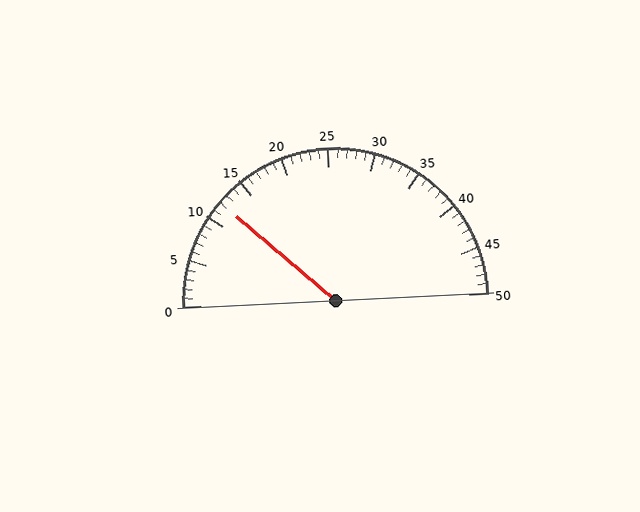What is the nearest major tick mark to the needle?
The nearest major tick mark is 10.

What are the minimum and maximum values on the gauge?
The gauge ranges from 0 to 50.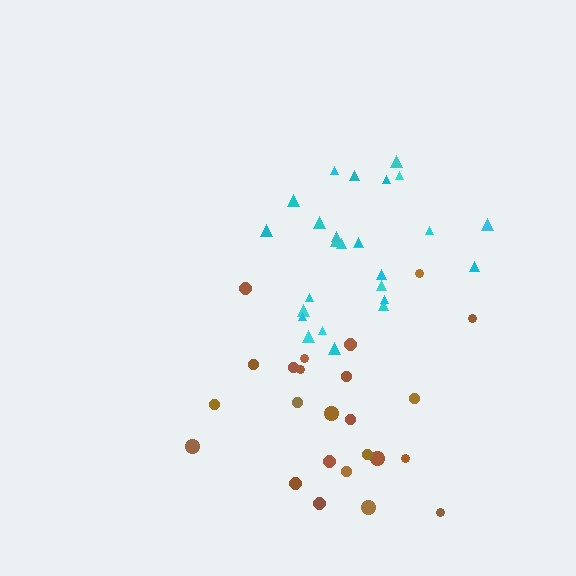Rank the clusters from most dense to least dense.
cyan, brown.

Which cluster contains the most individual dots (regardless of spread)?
Cyan (26).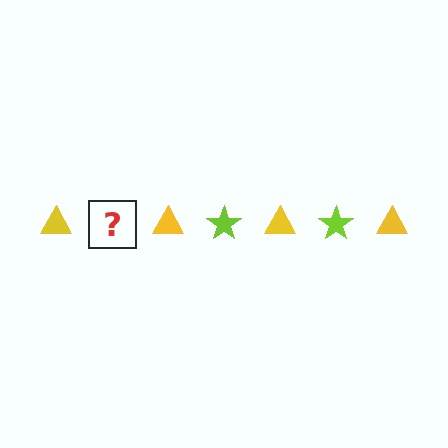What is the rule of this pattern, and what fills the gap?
The rule is that the pattern alternates between yellow triangle and lime star. The gap should be filled with a lime star.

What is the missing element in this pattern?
The missing element is a lime star.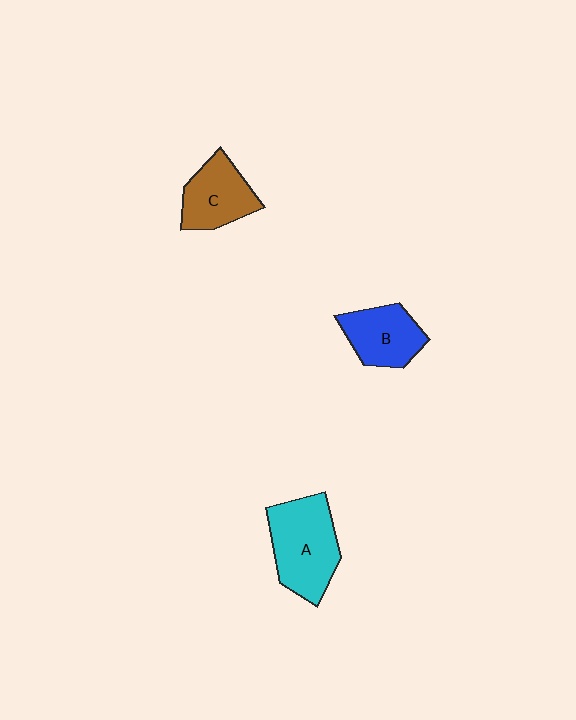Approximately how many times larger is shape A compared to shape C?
Approximately 1.4 times.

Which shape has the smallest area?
Shape B (blue).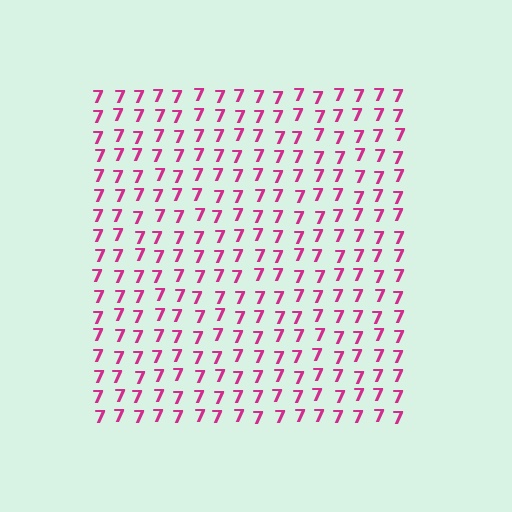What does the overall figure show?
The overall figure shows a square.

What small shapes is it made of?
It is made of small digit 7's.